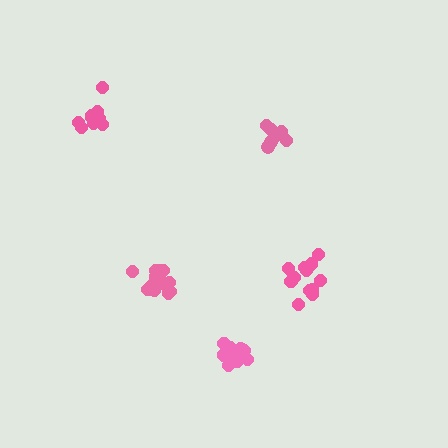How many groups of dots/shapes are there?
There are 5 groups.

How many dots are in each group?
Group 1: 13 dots, Group 2: 9 dots, Group 3: 9 dots, Group 4: 12 dots, Group 5: 13 dots (56 total).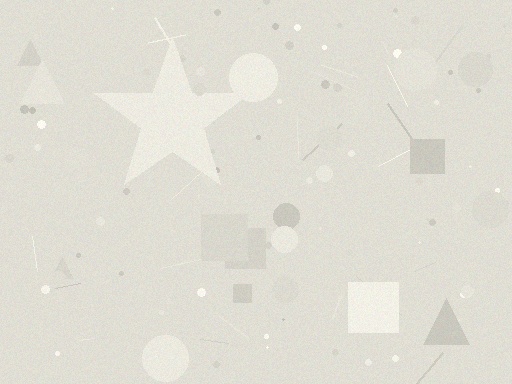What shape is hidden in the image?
A star is hidden in the image.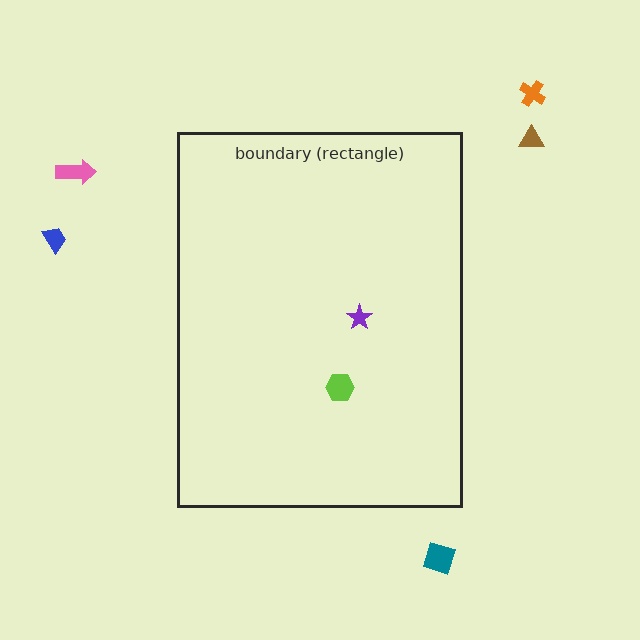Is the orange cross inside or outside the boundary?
Outside.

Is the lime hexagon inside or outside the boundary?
Inside.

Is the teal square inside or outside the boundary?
Outside.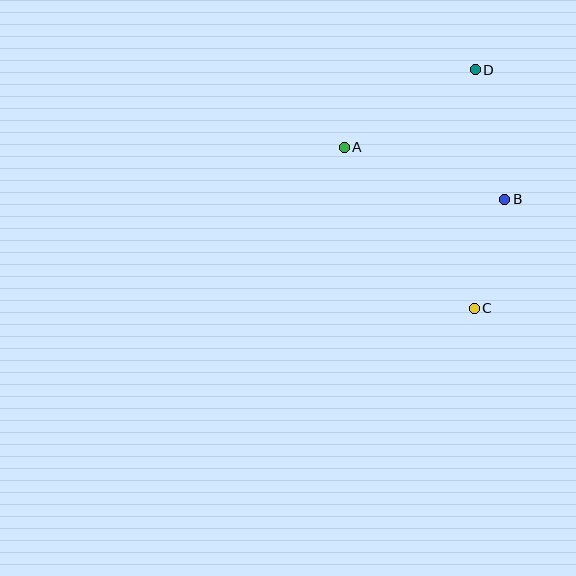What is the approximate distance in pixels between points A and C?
The distance between A and C is approximately 207 pixels.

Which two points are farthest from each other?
Points C and D are farthest from each other.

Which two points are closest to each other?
Points B and C are closest to each other.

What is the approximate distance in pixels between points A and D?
The distance between A and D is approximately 152 pixels.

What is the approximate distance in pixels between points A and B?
The distance between A and B is approximately 169 pixels.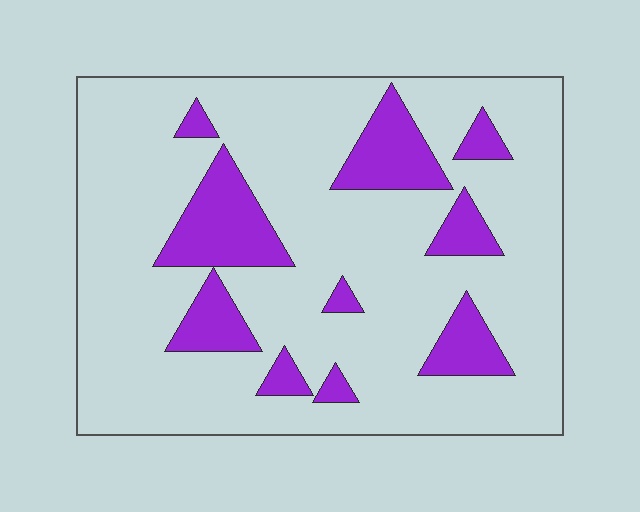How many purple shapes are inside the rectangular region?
10.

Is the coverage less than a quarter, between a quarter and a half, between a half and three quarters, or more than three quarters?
Less than a quarter.